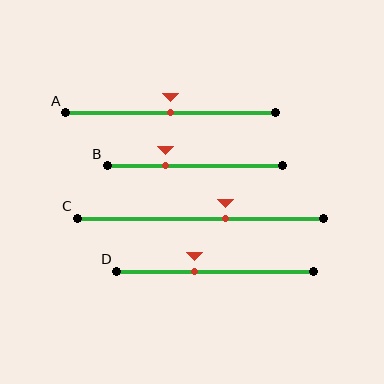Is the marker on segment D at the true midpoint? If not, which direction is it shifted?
No, the marker on segment D is shifted to the left by about 10% of the segment length.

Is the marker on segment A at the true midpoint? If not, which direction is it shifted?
Yes, the marker on segment A is at the true midpoint.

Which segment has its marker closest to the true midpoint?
Segment A has its marker closest to the true midpoint.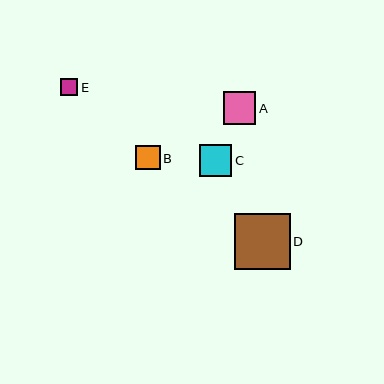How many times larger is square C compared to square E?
Square C is approximately 1.8 times the size of square E.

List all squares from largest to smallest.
From largest to smallest: D, A, C, B, E.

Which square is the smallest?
Square E is the smallest with a size of approximately 18 pixels.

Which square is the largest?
Square D is the largest with a size of approximately 56 pixels.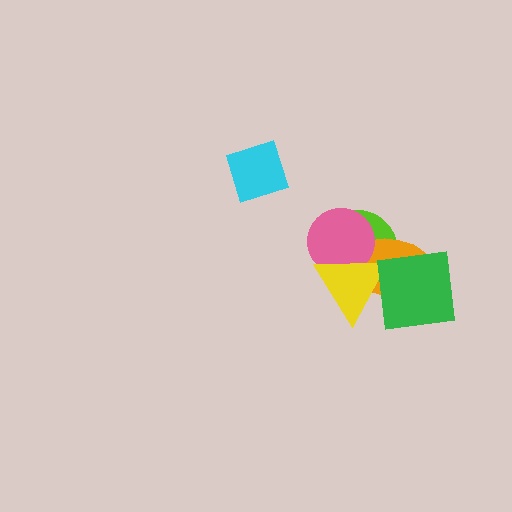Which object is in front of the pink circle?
The yellow triangle is in front of the pink circle.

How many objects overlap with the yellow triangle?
4 objects overlap with the yellow triangle.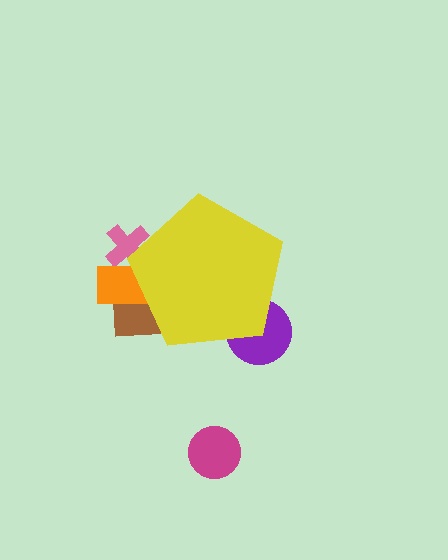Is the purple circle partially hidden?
Yes, the purple circle is partially hidden behind the yellow pentagon.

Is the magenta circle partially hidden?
No, the magenta circle is fully visible.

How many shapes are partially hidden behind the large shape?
4 shapes are partially hidden.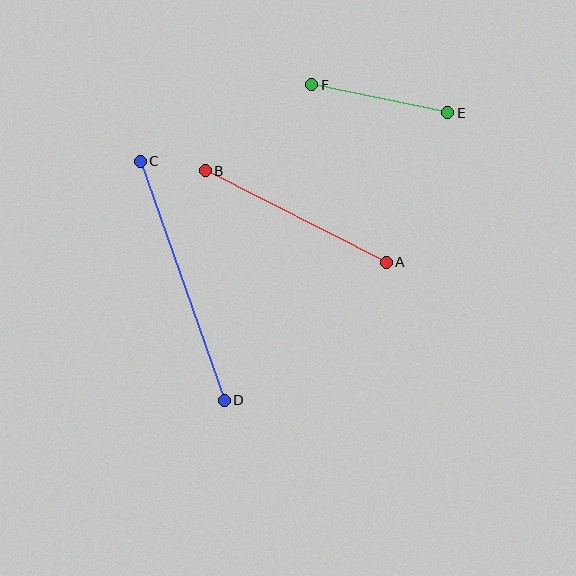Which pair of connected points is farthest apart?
Points C and D are farthest apart.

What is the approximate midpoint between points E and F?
The midpoint is at approximately (380, 99) pixels.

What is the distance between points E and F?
The distance is approximately 139 pixels.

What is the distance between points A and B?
The distance is approximately 203 pixels.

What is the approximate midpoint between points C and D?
The midpoint is at approximately (182, 281) pixels.